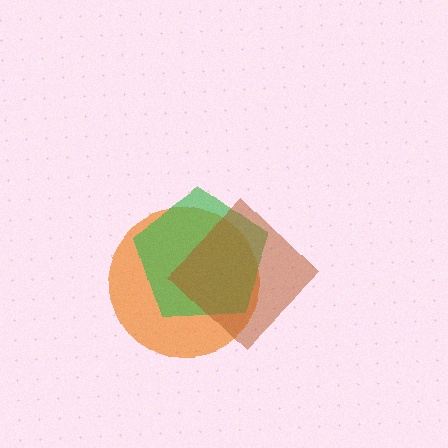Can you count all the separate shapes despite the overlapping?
Yes, there are 3 separate shapes.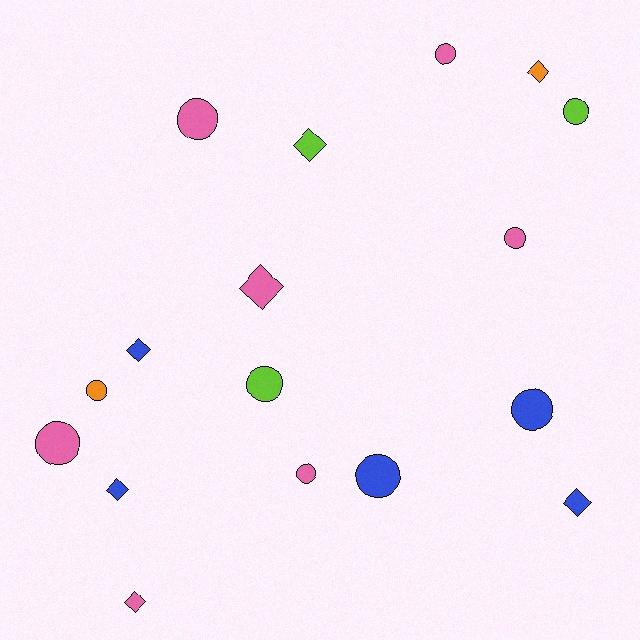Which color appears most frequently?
Pink, with 7 objects.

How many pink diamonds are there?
There are 2 pink diamonds.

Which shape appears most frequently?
Circle, with 10 objects.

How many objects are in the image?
There are 17 objects.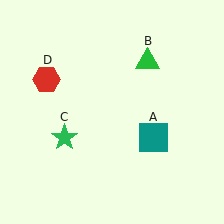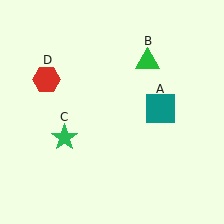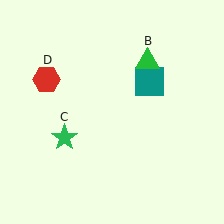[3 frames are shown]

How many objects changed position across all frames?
1 object changed position: teal square (object A).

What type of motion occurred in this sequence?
The teal square (object A) rotated counterclockwise around the center of the scene.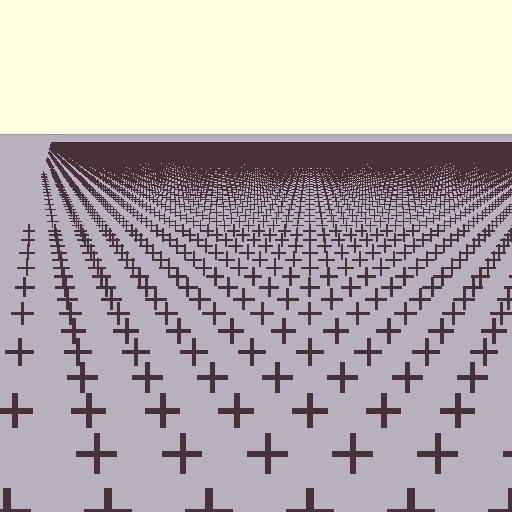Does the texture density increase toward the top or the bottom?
Density increases toward the top.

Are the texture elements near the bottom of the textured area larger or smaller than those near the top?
Larger. Near the bottom, elements are closer to the viewer and appear at a bigger on-screen size.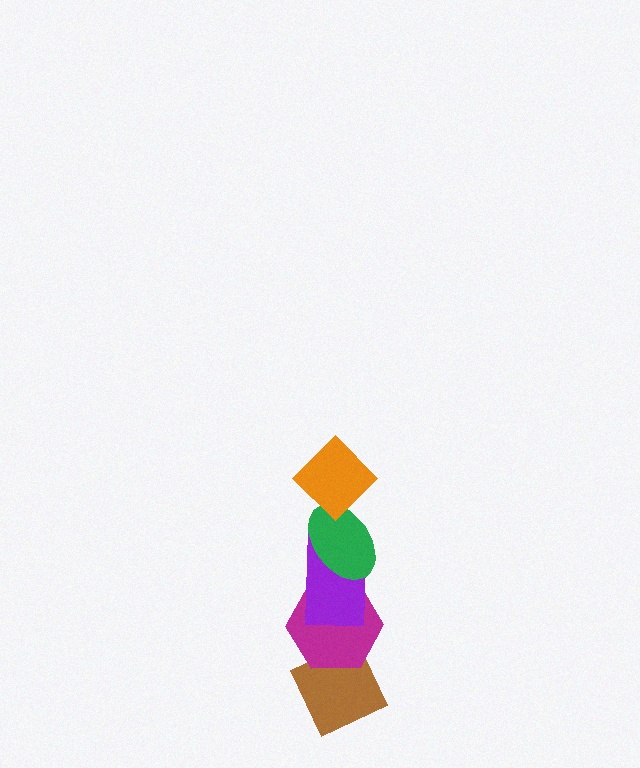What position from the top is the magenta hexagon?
The magenta hexagon is 4th from the top.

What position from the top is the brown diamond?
The brown diamond is 5th from the top.